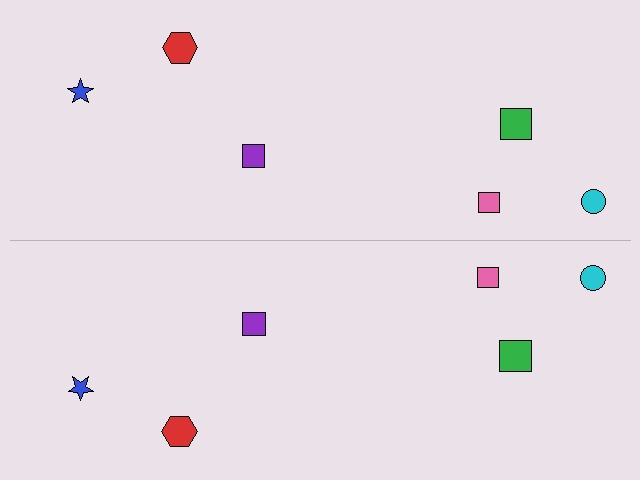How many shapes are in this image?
There are 12 shapes in this image.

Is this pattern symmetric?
Yes, this pattern has bilateral (reflection) symmetry.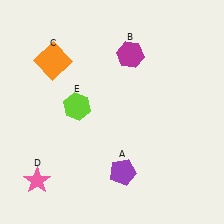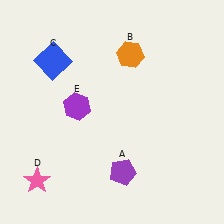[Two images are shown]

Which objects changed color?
B changed from magenta to orange. C changed from orange to blue. E changed from lime to purple.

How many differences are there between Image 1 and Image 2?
There are 3 differences between the two images.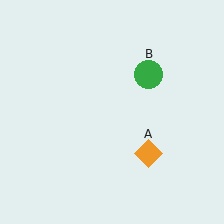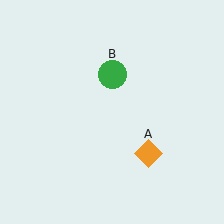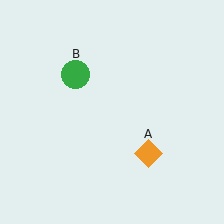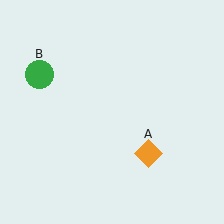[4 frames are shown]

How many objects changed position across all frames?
1 object changed position: green circle (object B).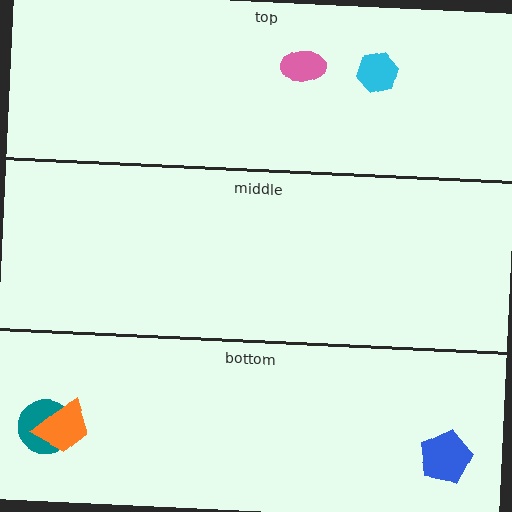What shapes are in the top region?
The pink ellipse, the cyan hexagon.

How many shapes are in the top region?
2.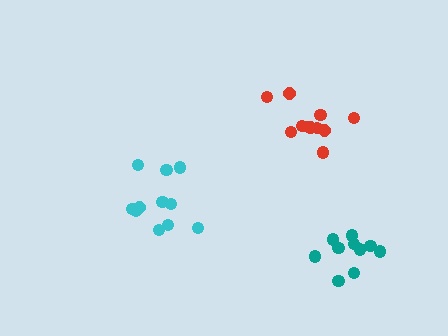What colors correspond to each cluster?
The clusters are colored: cyan, teal, red.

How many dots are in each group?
Group 1: 11 dots, Group 2: 10 dots, Group 3: 11 dots (32 total).